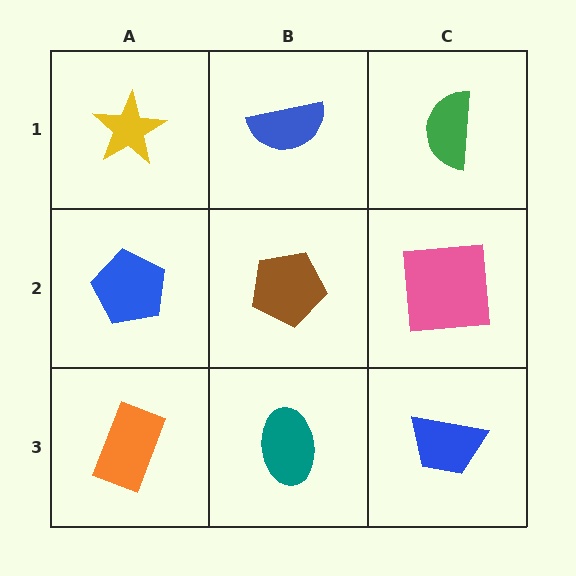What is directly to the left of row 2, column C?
A brown pentagon.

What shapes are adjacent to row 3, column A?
A blue pentagon (row 2, column A), a teal ellipse (row 3, column B).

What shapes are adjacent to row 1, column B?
A brown pentagon (row 2, column B), a yellow star (row 1, column A), a green semicircle (row 1, column C).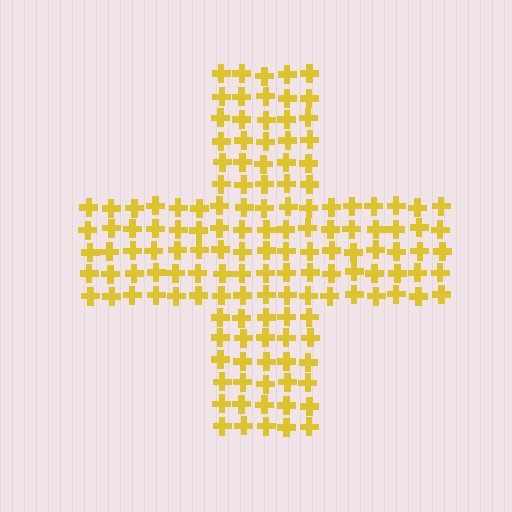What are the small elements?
The small elements are crosses.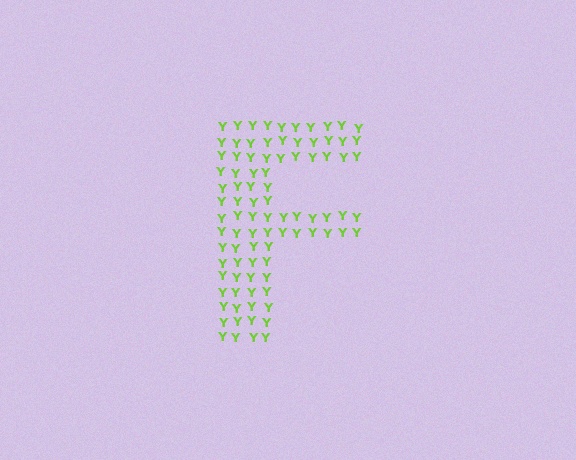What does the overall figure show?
The overall figure shows the letter F.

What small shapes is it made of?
It is made of small letter Y's.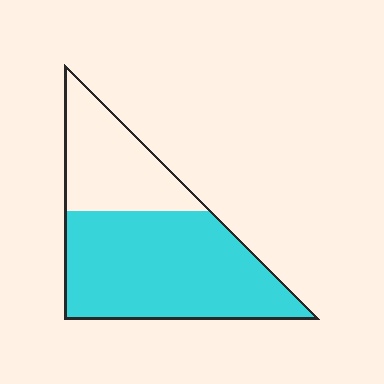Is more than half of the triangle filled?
Yes.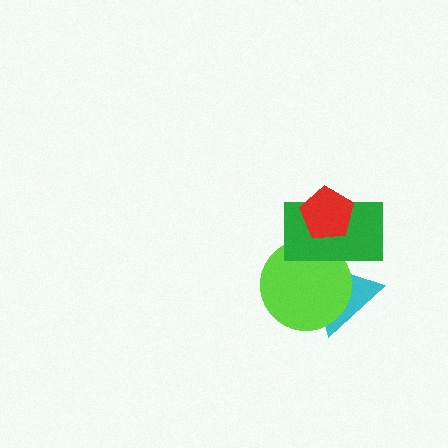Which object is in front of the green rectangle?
The red pentagon is in front of the green rectangle.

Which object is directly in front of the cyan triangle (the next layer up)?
The lime circle is directly in front of the cyan triangle.